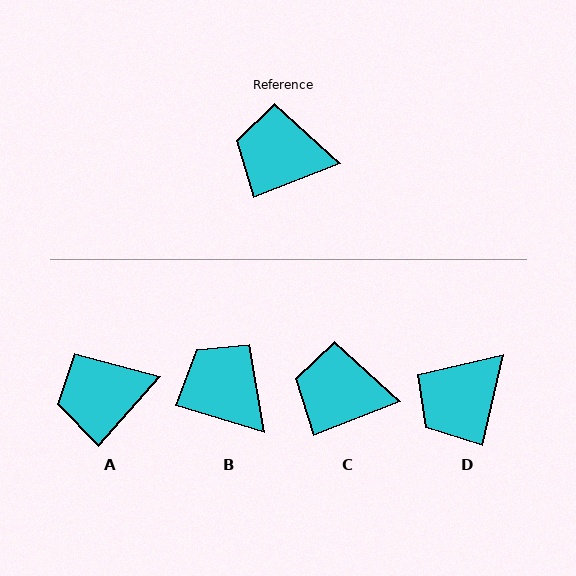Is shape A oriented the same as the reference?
No, it is off by about 27 degrees.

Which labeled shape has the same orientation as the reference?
C.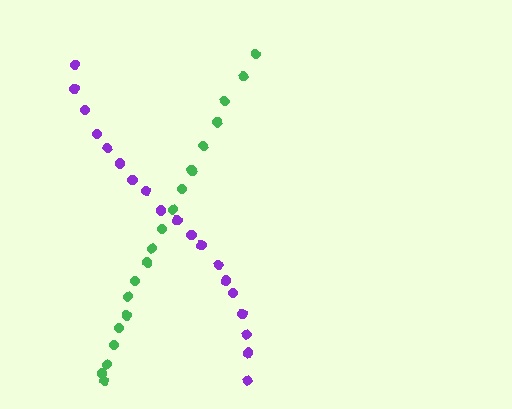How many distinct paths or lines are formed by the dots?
There are 2 distinct paths.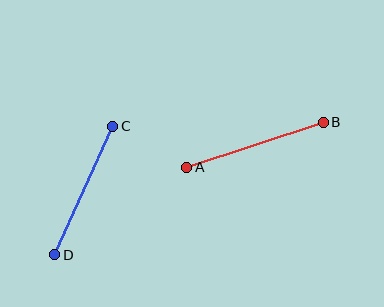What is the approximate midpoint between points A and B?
The midpoint is at approximately (255, 145) pixels.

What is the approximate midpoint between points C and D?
The midpoint is at approximately (84, 191) pixels.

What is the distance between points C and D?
The distance is approximately 141 pixels.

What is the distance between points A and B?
The distance is approximately 144 pixels.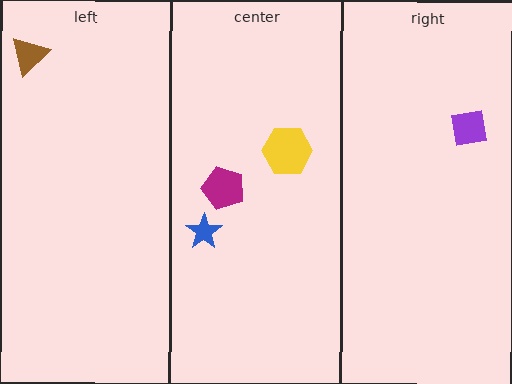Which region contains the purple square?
The right region.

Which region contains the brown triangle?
The left region.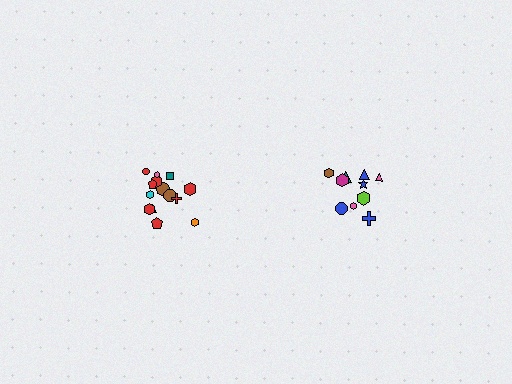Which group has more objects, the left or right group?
The left group.